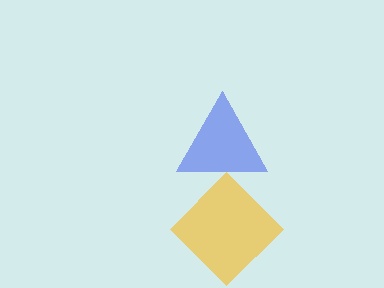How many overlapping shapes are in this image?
There are 2 overlapping shapes in the image.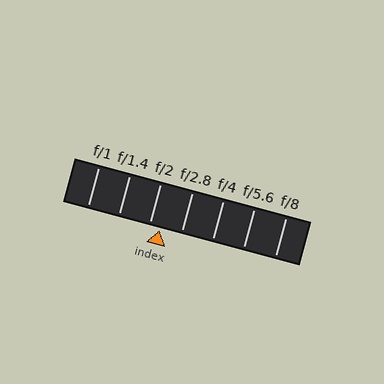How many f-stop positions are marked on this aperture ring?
There are 7 f-stop positions marked.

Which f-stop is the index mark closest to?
The index mark is closest to f/2.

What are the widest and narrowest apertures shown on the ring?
The widest aperture shown is f/1 and the narrowest is f/8.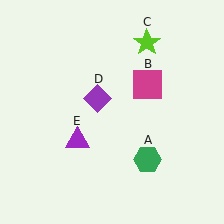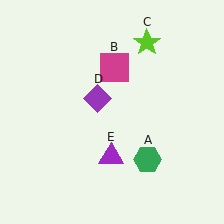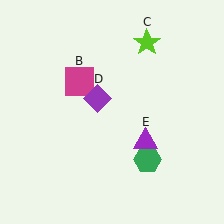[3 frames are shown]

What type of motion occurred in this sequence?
The magenta square (object B), purple triangle (object E) rotated counterclockwise around the center of the scene.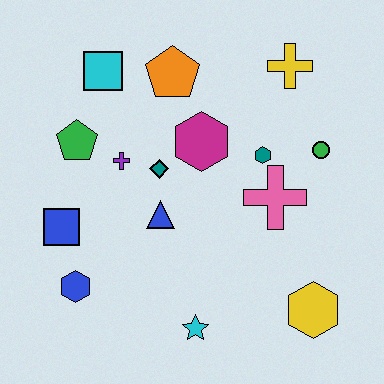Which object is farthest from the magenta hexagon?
The yellow hexagon is farthest from the magenta hexagon.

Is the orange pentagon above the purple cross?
Yes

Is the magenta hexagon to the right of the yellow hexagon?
No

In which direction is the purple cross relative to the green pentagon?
The purple cross is to the right of the green pentagon.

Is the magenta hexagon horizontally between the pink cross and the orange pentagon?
Yes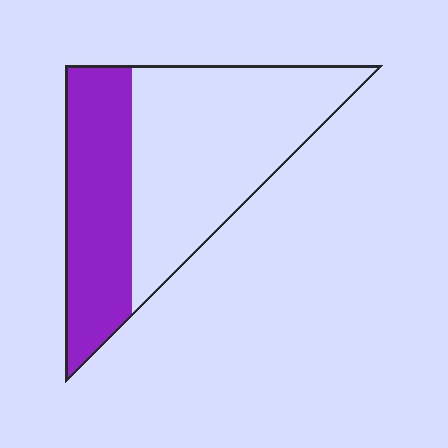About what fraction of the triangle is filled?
About three eighths (3/8).